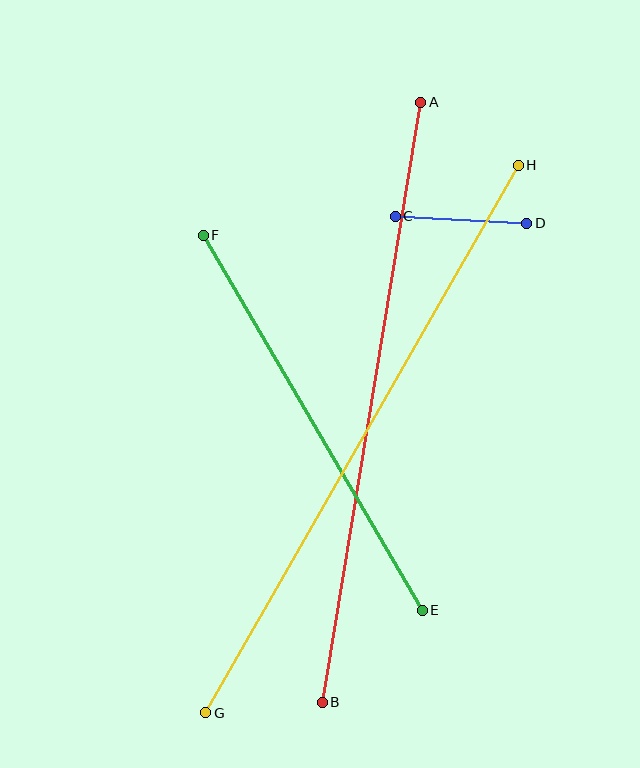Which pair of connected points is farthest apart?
Points G and H are farthest apart.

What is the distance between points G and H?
The distance is approximately 630 pixels.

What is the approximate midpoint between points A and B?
The midpoint is at approximately (371, 402) pixels.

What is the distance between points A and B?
The distance is approximately 608 pixels.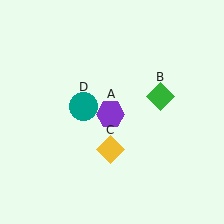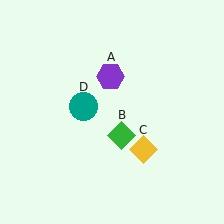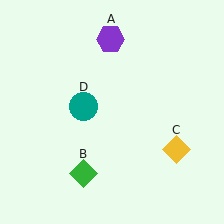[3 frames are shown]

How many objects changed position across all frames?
3 objects changed position: purple hexagon (object A), green diamond (object B), yellow diamond (object C).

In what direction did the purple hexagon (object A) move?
The purple hexagon (object A) moved up.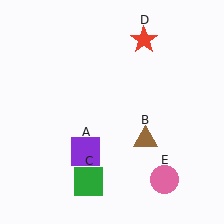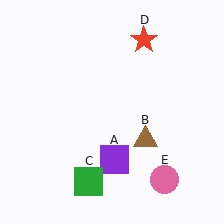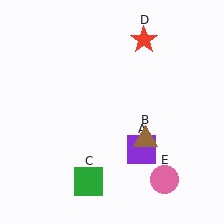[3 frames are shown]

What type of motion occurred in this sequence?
The purple square (object A) rotated counterclockwise around the center of the scene.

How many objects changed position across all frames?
1 object changed position: purple square (object A).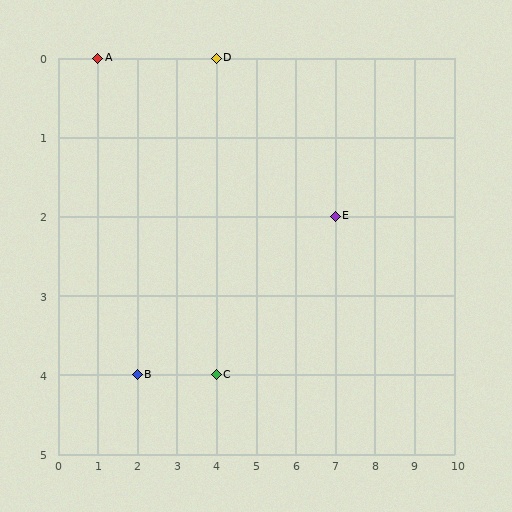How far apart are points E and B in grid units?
Points E and B are 5 columns and 2 rows apart (about 5.4 grid units diagonally).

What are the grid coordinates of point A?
Point A is at grid coordinates (1, 0).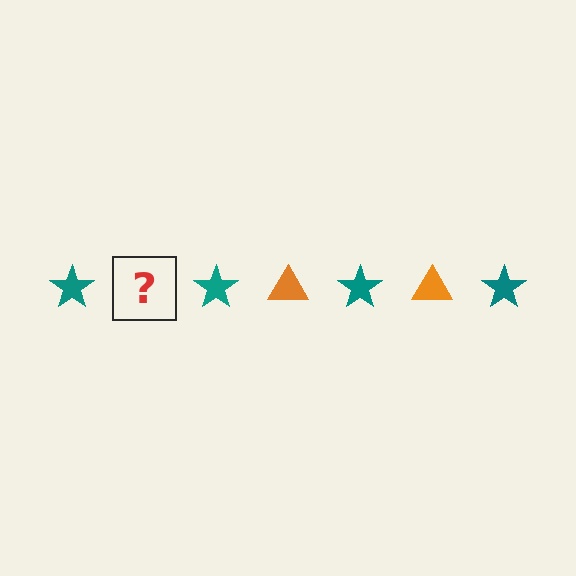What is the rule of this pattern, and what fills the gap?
The rule is that the pattern alternates between teal star and orange triangle. The gap should be filled with an orange triangle.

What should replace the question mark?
The question mark should be replaced with an orange triangle.